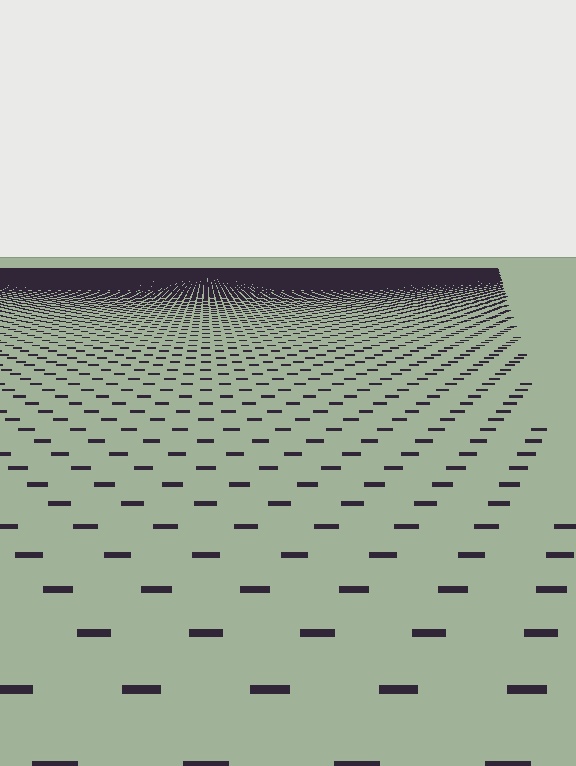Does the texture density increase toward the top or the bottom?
Density increases toward the top.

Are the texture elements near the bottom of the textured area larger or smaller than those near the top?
Larger. Near the bottom, elements are closer to the viewer and appear at a bigger on-screen size.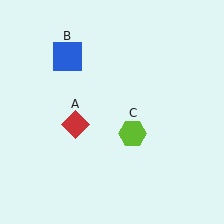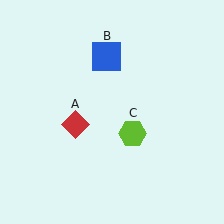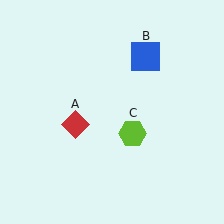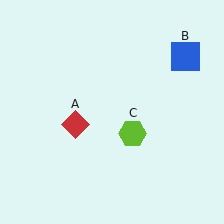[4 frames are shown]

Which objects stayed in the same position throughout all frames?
Red diamond (object A) and lime hexagon (object C) remained stationary.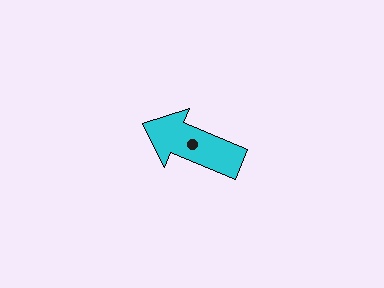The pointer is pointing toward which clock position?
Roughly 10 o'clock.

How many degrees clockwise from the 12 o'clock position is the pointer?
Approximately 292 degrees.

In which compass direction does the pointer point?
West.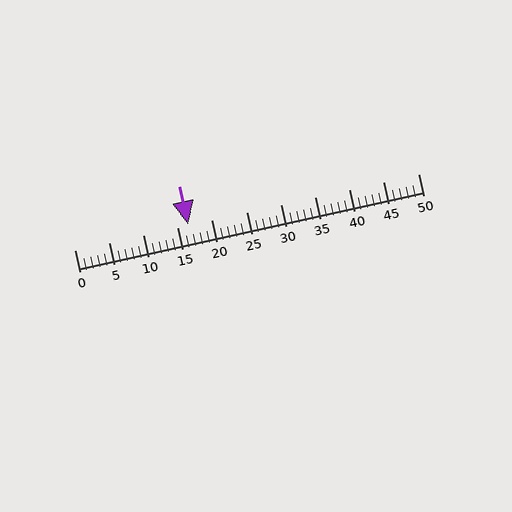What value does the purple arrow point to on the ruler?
The purple arrow points to approximately 16.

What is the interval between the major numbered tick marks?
The major tick marks are spaced 5 units apart.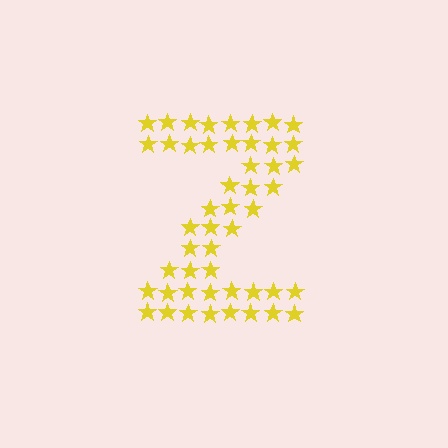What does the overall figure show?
The overall figure shows the letter Z.